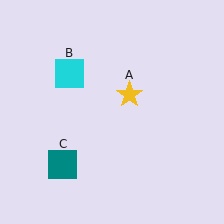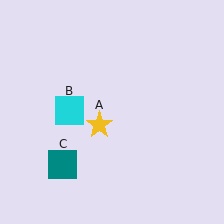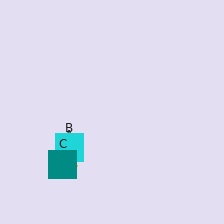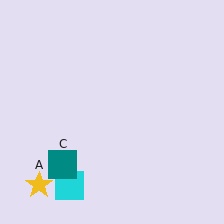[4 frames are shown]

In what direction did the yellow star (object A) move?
The yellow star (object A) moved down and to the left.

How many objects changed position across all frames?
2 objects changed position: yellow star (object A), cyan square (object B).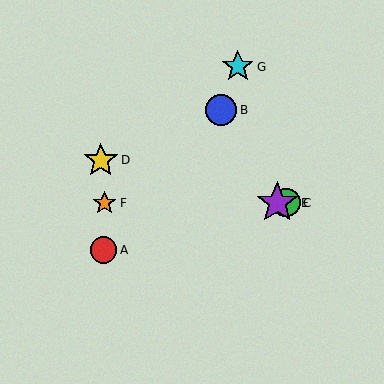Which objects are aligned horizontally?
Objects C, E, F are aligned horizontally.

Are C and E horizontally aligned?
Yes, both are at y≈203.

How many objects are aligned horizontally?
3 objects (C, E, F) are aligned horizontally.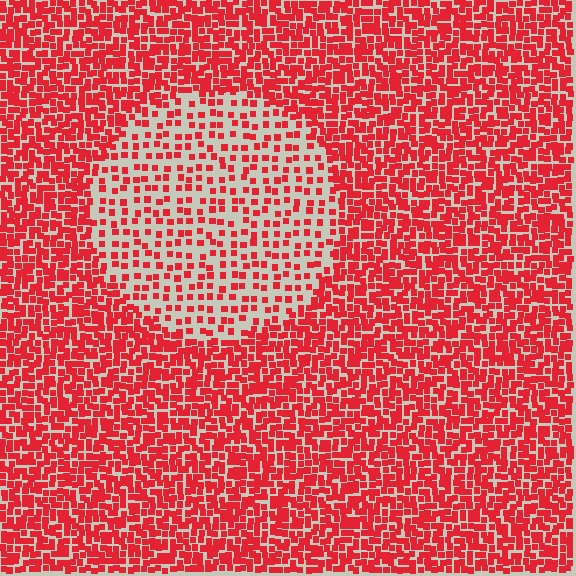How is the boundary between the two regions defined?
The boundary is defined by a change in element density (approximately 2.4x ratio). All elements are the same color, size, and shape.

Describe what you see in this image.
The image contains small red elements arranged at two different densities. A circle-shaped region is visible where the elements are less densely packed than the surrounding area.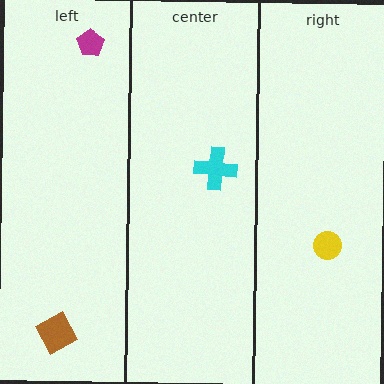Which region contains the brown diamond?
The left region.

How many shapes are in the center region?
1.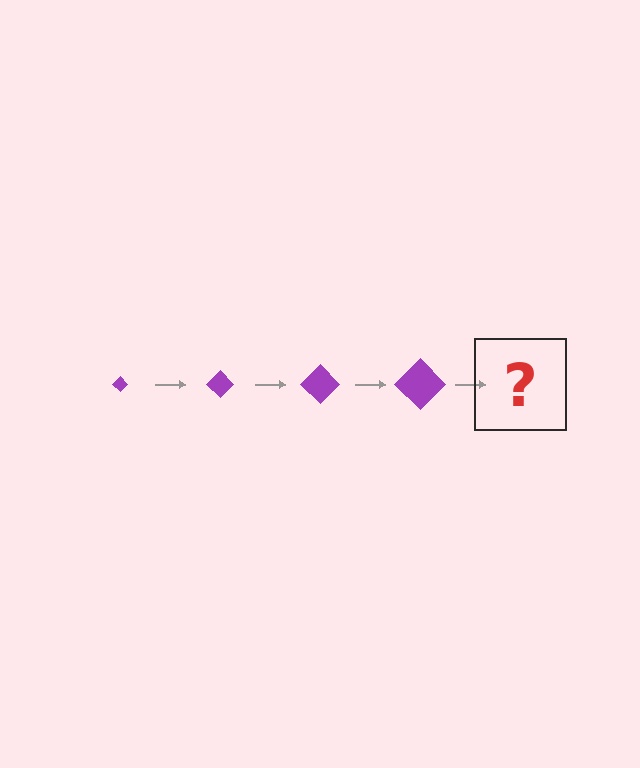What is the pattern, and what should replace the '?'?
The pattern is that the diamond gets progressively larger each step. The '?' should be a purple diamond, larger than the previous one.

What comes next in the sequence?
The next element should be a purple diamond, larger than the previous one.